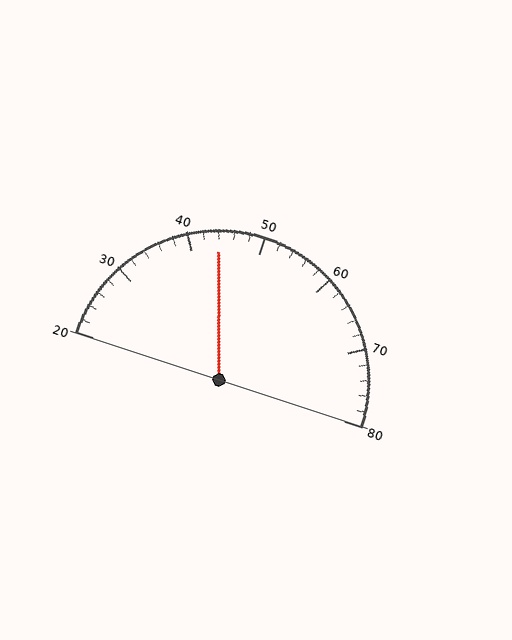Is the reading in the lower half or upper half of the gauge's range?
The reading is in the lower half of the range (20 to 80).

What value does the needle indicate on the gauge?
The needle indicates approximately 44.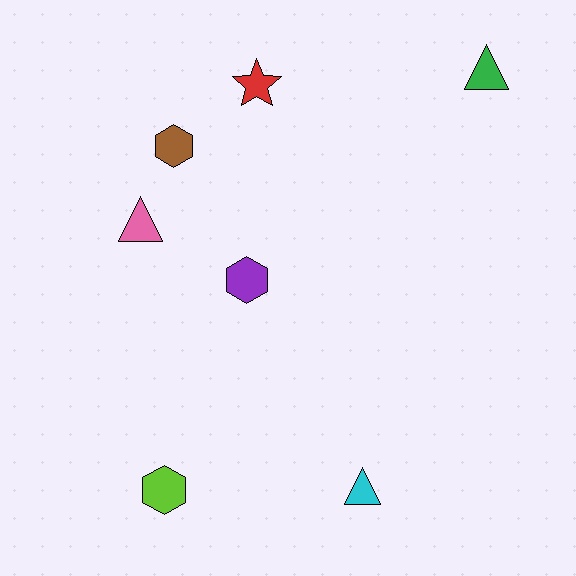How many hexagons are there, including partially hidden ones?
There are 3 hexagons.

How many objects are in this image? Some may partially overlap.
There are 7 objects.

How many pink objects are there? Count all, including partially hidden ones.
There is 1 pink object.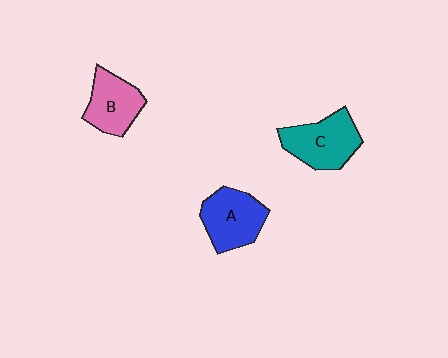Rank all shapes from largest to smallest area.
From largest to smallest: C (teal), A (blue), B (pink).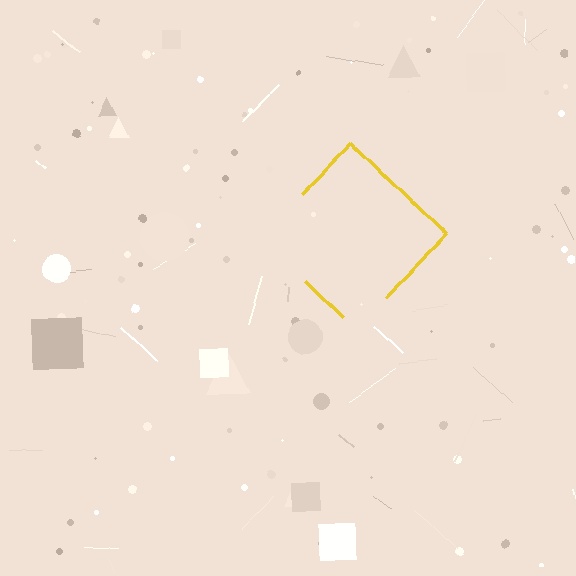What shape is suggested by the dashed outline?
The dashed outline suggests a diamond.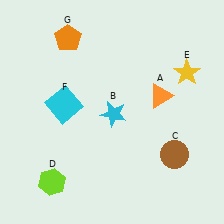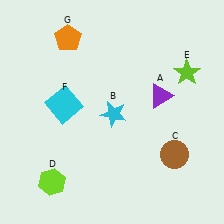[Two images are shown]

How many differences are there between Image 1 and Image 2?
There are 2 differences between the two images.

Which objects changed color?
A changed from orange to purple. E changed from yellow to lime.